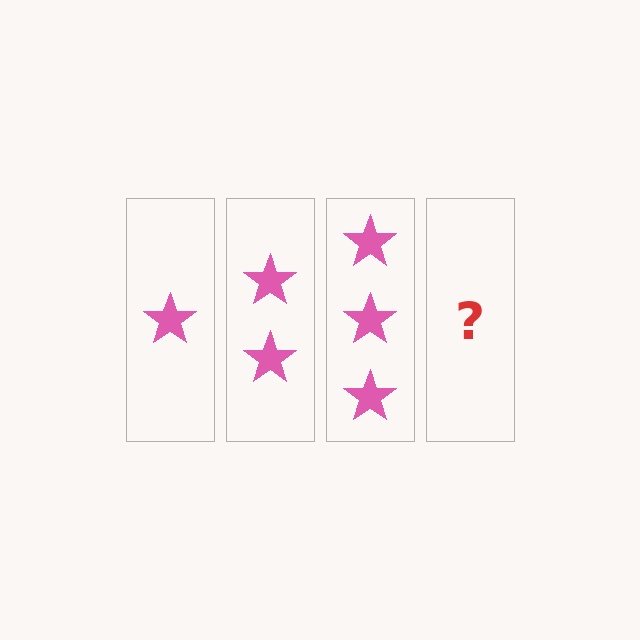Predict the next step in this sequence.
The next step is 4 stars.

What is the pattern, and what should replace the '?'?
The pattern is that each step adds one more star. The '?' should be 4 stars.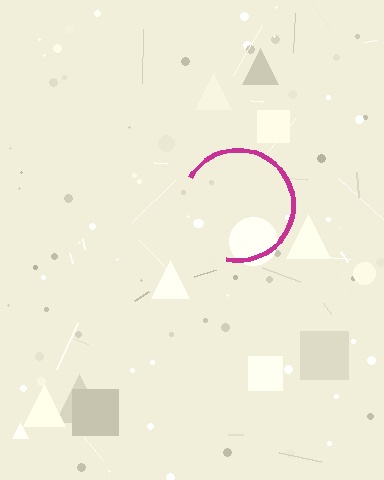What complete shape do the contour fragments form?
The contour fragments form a circle.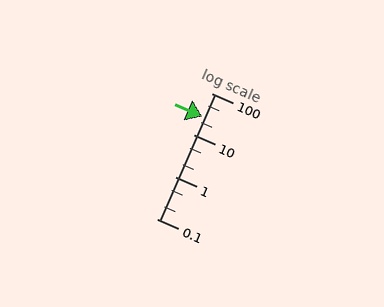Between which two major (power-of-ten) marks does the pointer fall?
The pointer is between 10 and 100.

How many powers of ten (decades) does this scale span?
The scale spans 3 decades, from 0.1 to 100.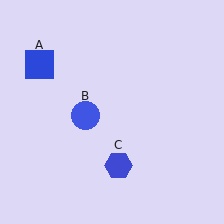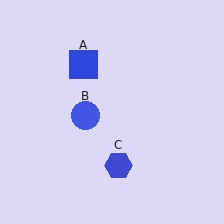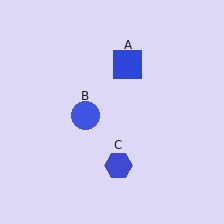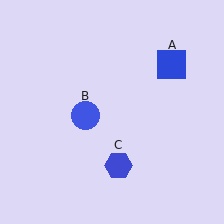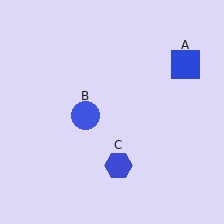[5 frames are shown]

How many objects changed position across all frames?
1 object changed position: blue square (object A).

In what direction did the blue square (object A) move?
The blue square (object A) moved right.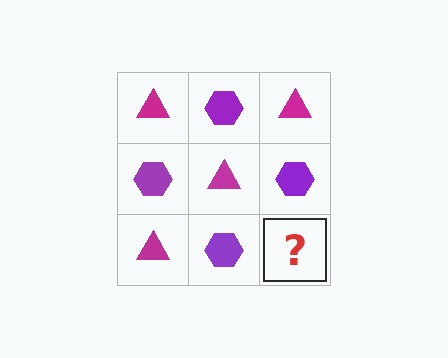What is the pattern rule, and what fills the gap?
The rule is that it alternates magenta triangle and purple hexagon in a checkerboard pattern. The gap should be filled with a magenta triangle.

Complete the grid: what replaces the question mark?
The question mark should be replaced with a magenta triangle.